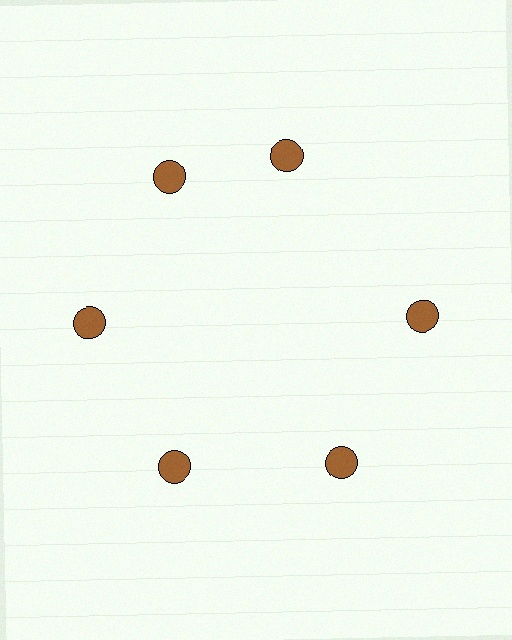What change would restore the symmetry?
The symmetry would be restored by rotating it back into even spacing with its neighbors so that all 6 circles sit at equal angles and equal distance from the center.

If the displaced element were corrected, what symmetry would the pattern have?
It would have 6-fold rotational symmetry — the pattern would map onto itself every 60 degrees.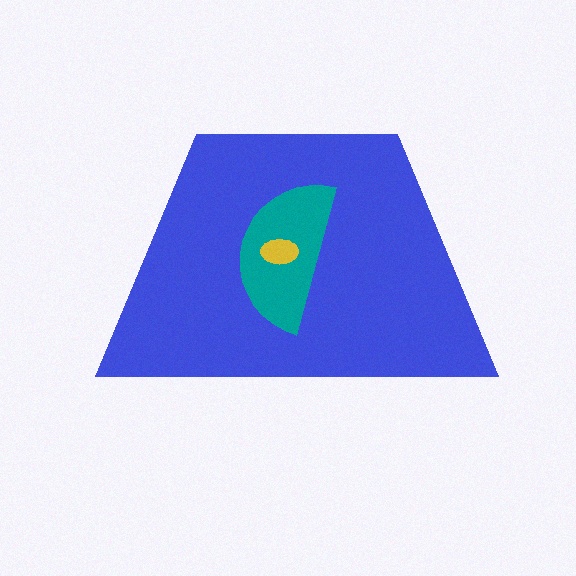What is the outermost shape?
The blue trapezoid.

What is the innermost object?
The yellow ellipse.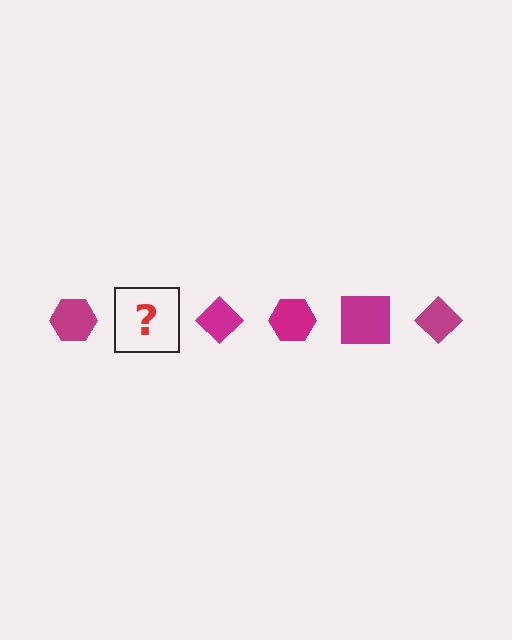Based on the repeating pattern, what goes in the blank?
The blank should be a magenta square.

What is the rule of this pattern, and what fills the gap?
The rule is that the pattern cycles through hexagon, square, diamond shapes in magenta. The gap should be filled with a magenta square.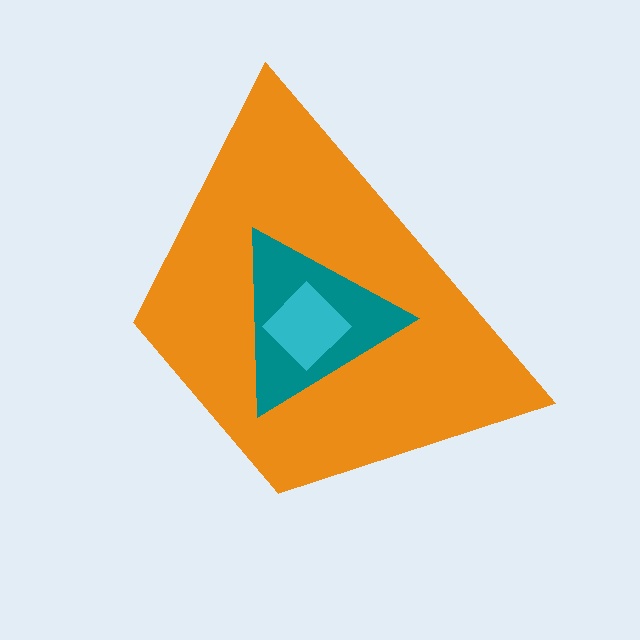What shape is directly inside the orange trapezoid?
The teal triangle.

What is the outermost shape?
The orange trapezoid.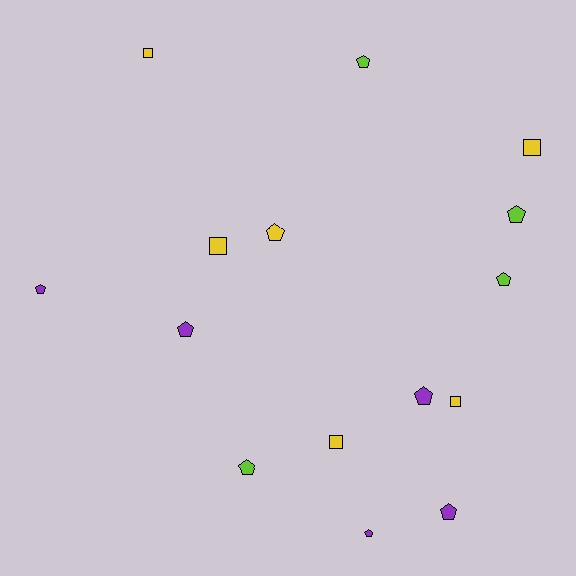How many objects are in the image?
There are 15 objects.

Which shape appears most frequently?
Pentagon, with 10 objects.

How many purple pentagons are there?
There are 5 purple pentagons.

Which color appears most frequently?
Yellow, with 6 objects.